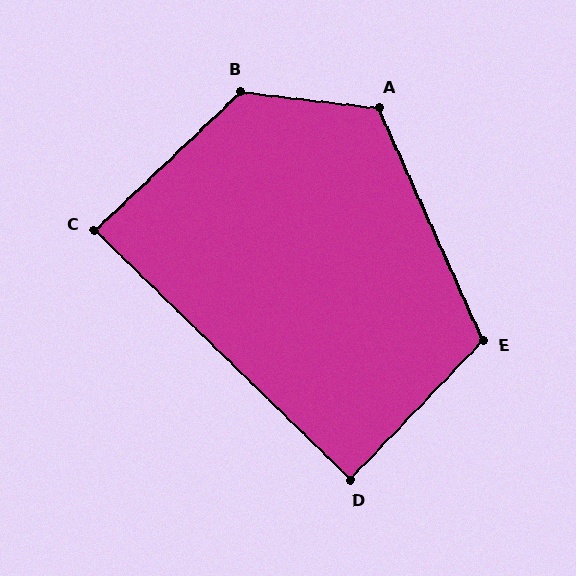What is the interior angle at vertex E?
Approximately 112 degrees (obtuse).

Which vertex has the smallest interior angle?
C, at approximately 88 degrees.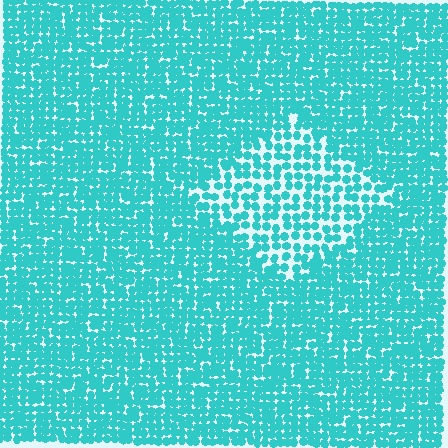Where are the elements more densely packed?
The elements are more densely packed outside the diamond boundary.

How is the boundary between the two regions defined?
The boundary is defined by a change in element density (approximately 1.8x ratio). All elements are the same color, size, and shape.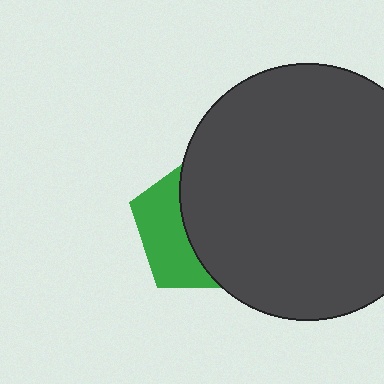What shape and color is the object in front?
The object in front is a dark gray circle.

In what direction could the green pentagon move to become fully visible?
The green pentagon could move left. That would shift it out from behind the dark gray circle entirely.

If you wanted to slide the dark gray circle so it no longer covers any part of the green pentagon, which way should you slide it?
Slide it right — that is the most direct way to separate the two shapes.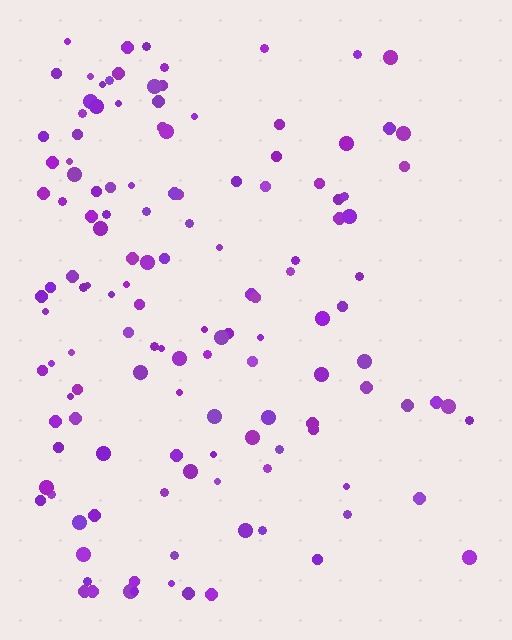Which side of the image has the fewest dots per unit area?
The right.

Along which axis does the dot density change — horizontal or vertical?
Horizontal.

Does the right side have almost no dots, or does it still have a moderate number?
Still a moderate number, just noticeably fewer than the left.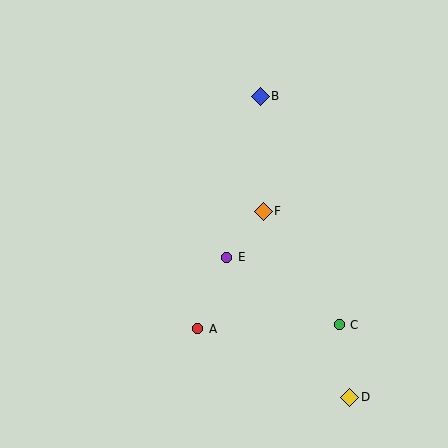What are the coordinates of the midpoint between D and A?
The midpoint between D and A is at (274, 363).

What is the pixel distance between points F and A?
The distance between F and A is 134 pixels.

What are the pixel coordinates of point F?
Point F is at (263, 211).